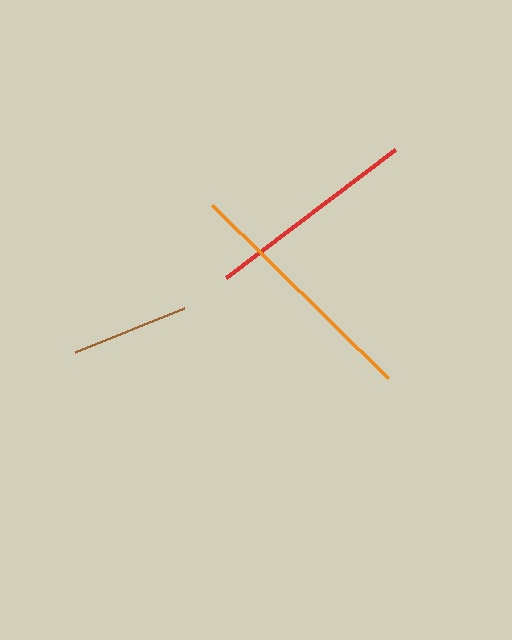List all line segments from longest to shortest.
From longest to shortest: orange, red, brown.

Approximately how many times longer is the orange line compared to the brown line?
The orange line is approximately 2.1 times the length of the brown line.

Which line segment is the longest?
The orange line is the longest at approximately 247 pixels.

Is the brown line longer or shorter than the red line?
The red line is longer than the brown line.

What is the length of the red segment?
The red segment is approximately 212 pixels long.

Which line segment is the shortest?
The brown line is the shortest at approximately 118 pixels.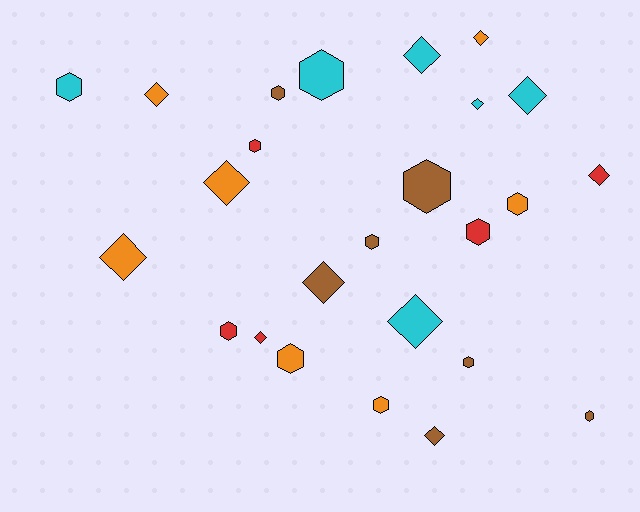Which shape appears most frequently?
Hexagon, with 13 objects.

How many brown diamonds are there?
There are 2 brown diamonds.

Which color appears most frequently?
Brown, with 7 objects.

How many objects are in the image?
There are 25 objects.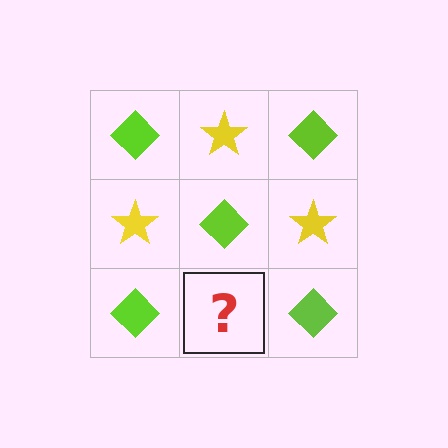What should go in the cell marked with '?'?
The missing cell should contain a yellow star.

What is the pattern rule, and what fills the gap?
The rule is that it alternates lime diamond and yellow star in a checkerboard pattern. The gap should be filled with a yellow star.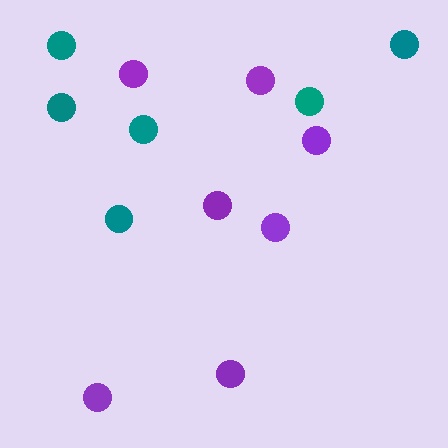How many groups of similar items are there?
There are 2 groups: one group of purple circles (7) and one group of teal circles (6).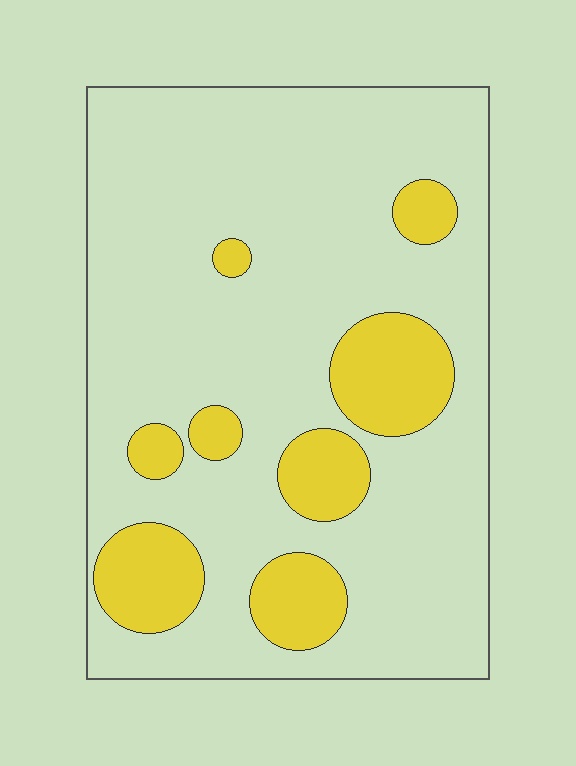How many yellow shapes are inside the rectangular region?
8.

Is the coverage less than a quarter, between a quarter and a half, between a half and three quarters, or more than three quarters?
Less than a quarter.